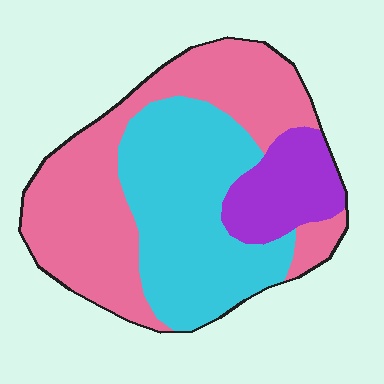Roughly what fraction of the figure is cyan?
Cyan takes up about two fifths (2/5) of the figure.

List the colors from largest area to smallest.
From largest to smallest: pink, cyan, purple.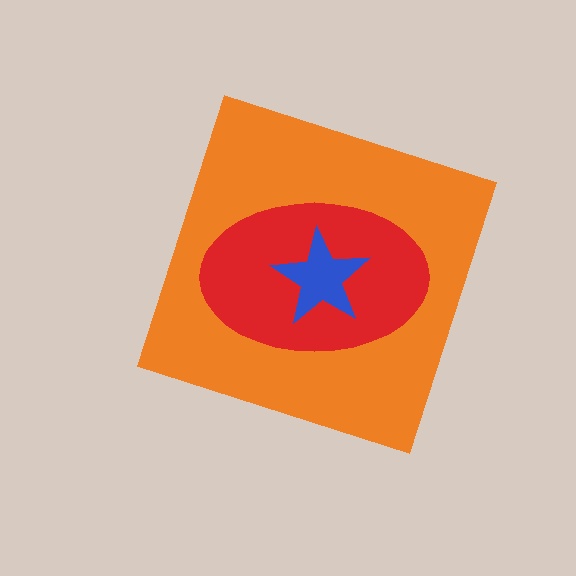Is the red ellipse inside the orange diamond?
Yes.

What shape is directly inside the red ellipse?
The blue star.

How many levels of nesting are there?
3.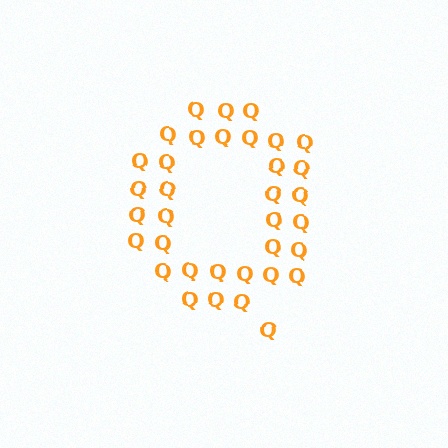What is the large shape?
The large shape is the letter Q.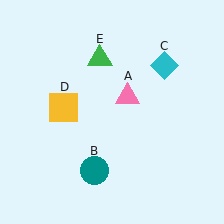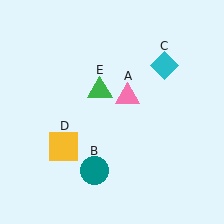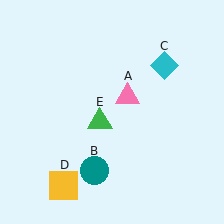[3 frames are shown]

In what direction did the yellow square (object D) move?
The yellow square (object D) moved down.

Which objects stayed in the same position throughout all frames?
Pink triangle (object A) and teal circle (object B) and cyan diamond (object C) remained stationary.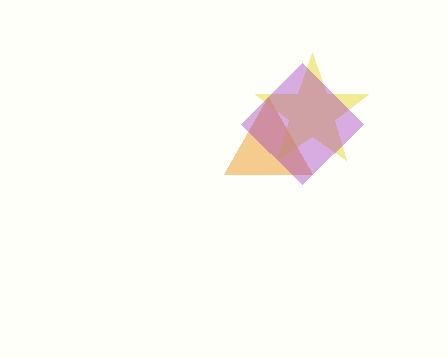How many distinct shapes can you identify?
There are 3 distinct shapes: an orange triangle, a yellow star, a purple diamond.